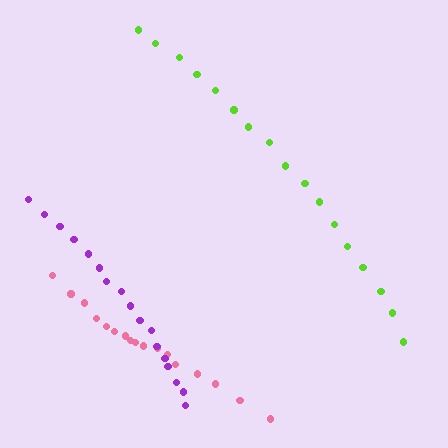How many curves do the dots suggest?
There are 3 distinct paths.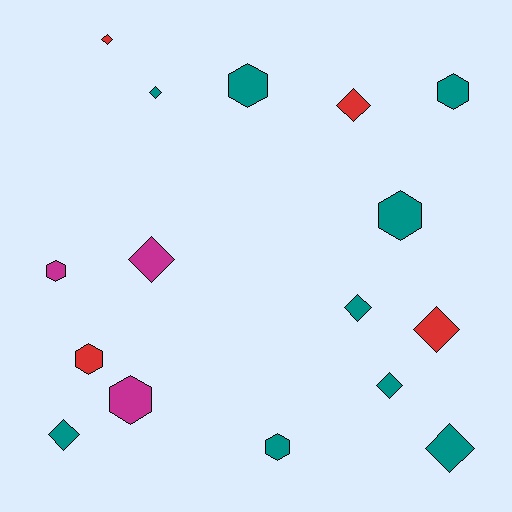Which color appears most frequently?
Teal, with 9 objects.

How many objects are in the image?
There are 16 objects.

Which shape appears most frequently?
Diamond, with 9 objects.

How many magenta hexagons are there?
There are 2 magenta hexagons.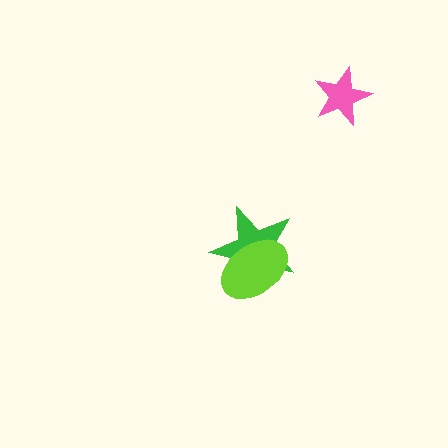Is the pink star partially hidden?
No, no other shape covers it.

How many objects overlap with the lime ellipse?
1 object overlaps with the lime ellipse.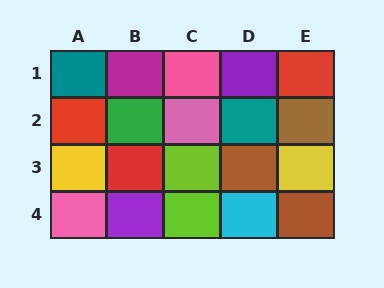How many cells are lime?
2 cells are lime.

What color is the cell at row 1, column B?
Magenta.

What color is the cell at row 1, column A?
Teal.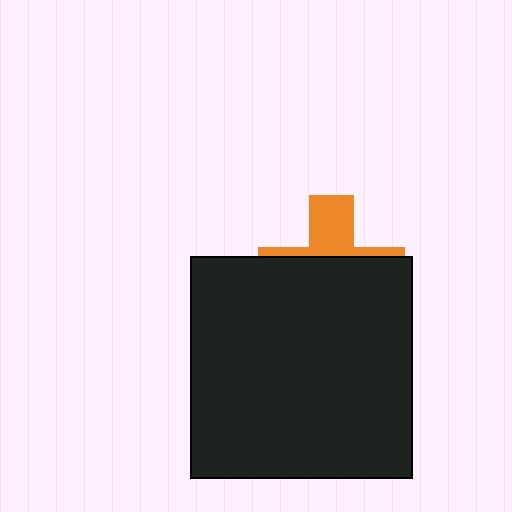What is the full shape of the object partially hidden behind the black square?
The partially hidden object is an orange cross.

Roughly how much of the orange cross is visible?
A small part of it is visible (roughly 31%).